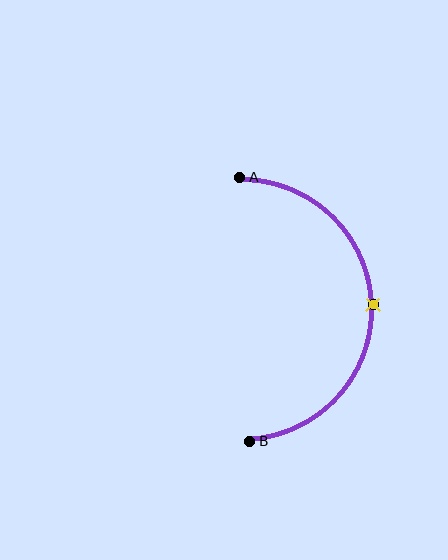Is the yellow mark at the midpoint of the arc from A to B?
Yes. The yellow mark lies on the arc at equal arc-length from both A and B — it is the arc midpoint.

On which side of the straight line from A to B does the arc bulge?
The arc bulges to the right of the straight line connecting A and B.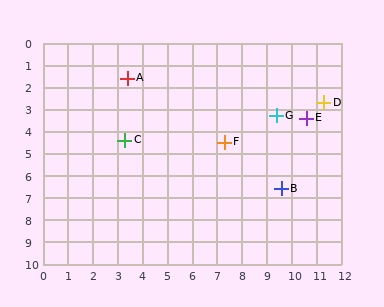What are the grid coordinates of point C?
Point C is at approximately (3.3, 4.4).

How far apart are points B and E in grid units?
Points B and E are about 3.4 grid units apart.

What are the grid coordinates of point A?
Point A is at approximately (3.4, 1.6).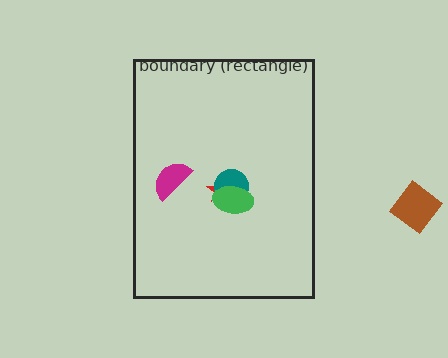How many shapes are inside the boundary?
4 inside, 1 outside.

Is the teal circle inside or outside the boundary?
Inside.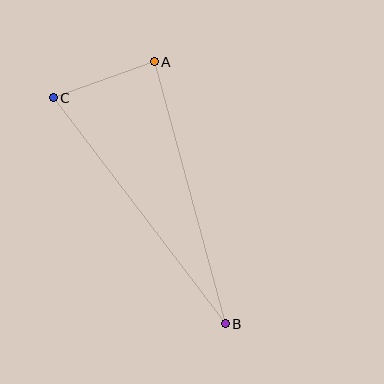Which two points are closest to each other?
Points A and C are closest to each other.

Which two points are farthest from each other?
Points B and C are farthest from each other.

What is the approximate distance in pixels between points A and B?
The distance between A and B is approximately 272 pixels.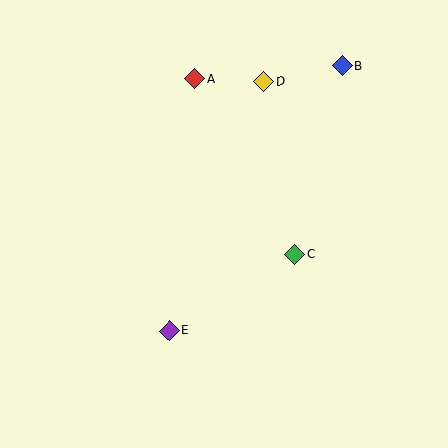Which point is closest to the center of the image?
Point C at (295, 254) is closest to the center.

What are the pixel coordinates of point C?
Point C is at (295, 254).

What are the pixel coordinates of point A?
Point A is at (195, 79).